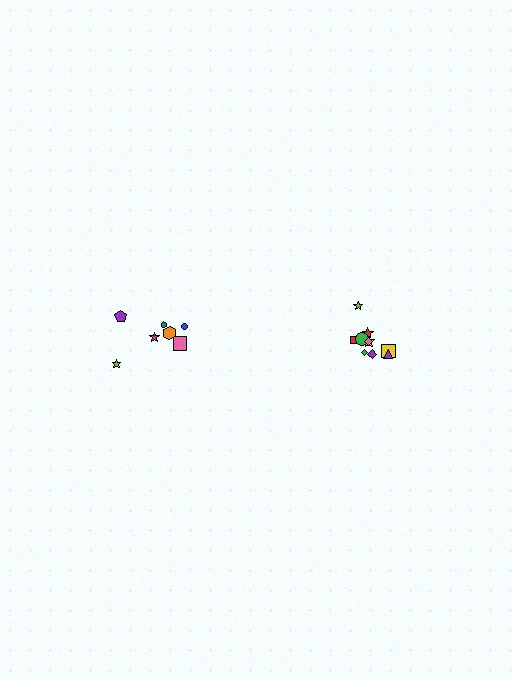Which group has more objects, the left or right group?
The right group.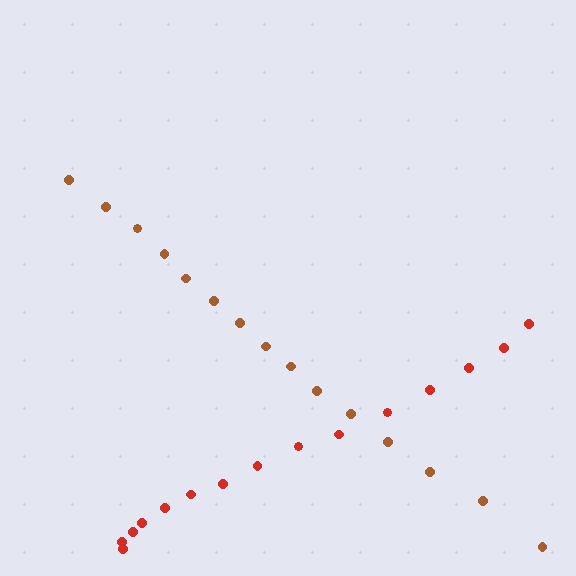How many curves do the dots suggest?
There are 2 distinct paths.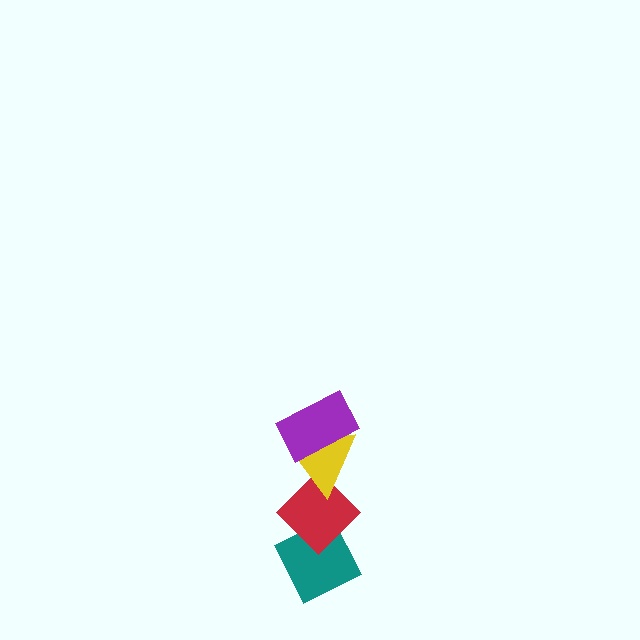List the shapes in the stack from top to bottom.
From top to bottom: the purple rectangle, the yellow triangle, the red diamond, the teal diamond.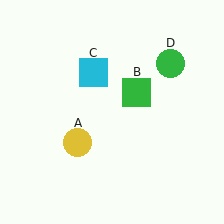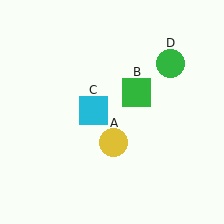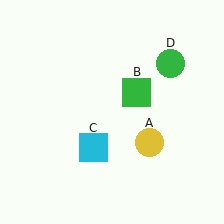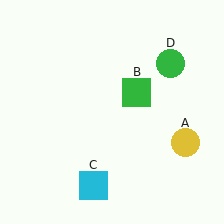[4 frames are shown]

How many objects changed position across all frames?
2 objects changed position: yellow circle (object A), cyan square (object C).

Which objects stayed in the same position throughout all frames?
Green square (object B) and green circle (object D) remained stationary.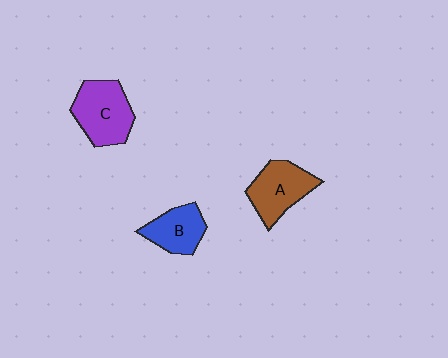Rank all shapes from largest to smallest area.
From largest to smallest: C (purple), A (brown), B (blue).